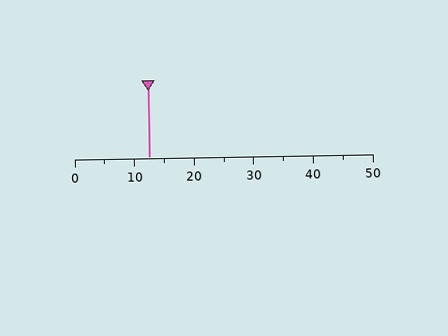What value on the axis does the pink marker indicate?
The marker indicates approximately 12.5.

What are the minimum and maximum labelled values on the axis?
The axis runs from 0 to 50.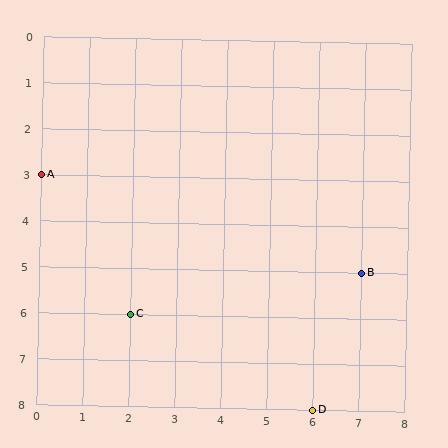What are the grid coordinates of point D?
Point D is at grid coordinates (6, 8).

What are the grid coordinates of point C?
Point C is at grid coordinates (2, 6).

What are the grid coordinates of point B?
Point B is at grid coordinates (7, 5).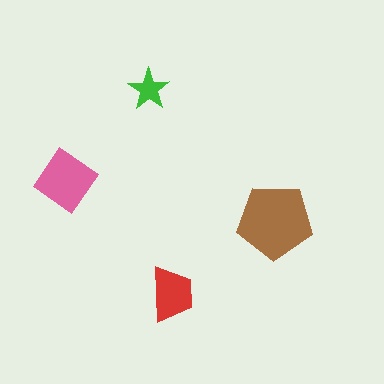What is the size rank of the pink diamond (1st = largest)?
2nd.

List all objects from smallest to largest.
The green star, the red trapezoid, the pink diamond, the brown pentagon.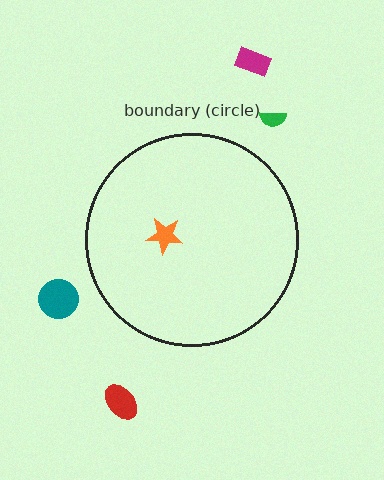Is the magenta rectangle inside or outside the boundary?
Outside.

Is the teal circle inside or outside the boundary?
Outside.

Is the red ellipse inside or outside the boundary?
Outside.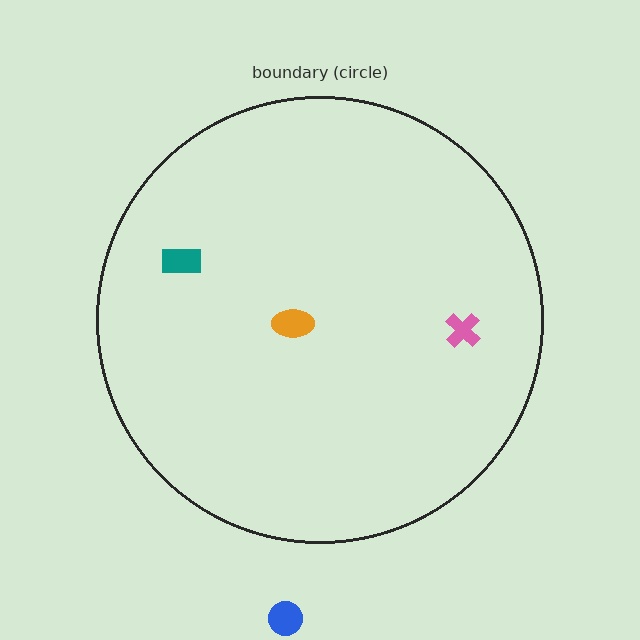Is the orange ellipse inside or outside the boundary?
Inside.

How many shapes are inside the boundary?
3 inside, 1 outside.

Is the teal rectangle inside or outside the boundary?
Inside.